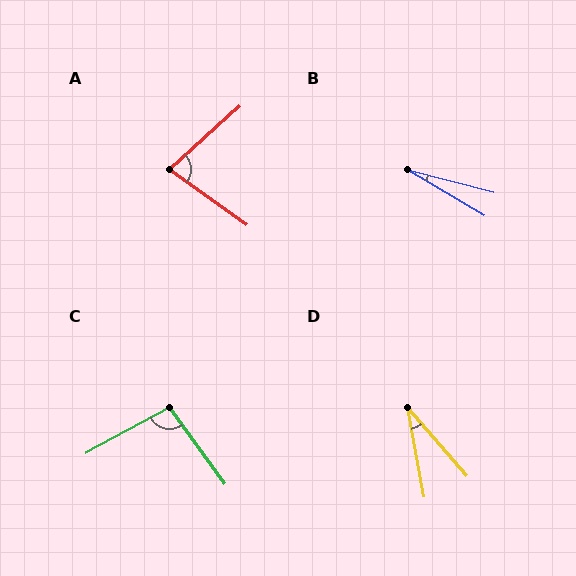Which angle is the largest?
C, at approximately 98 degrees.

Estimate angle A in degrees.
Approximately 77 degrees.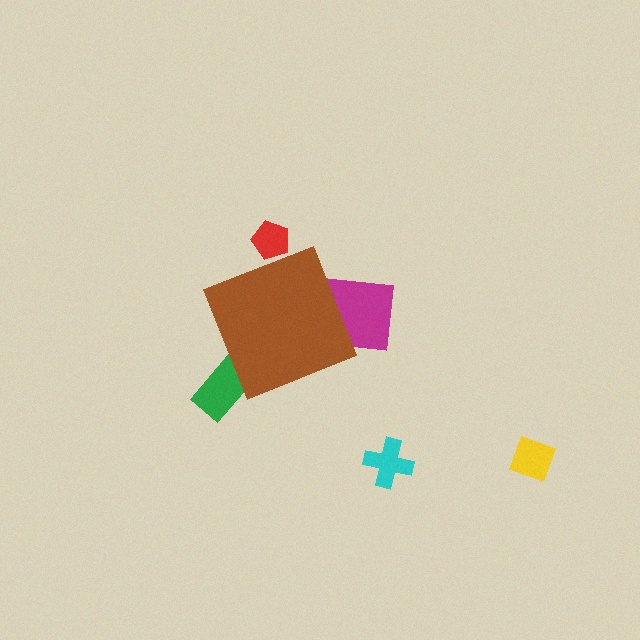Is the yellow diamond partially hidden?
No, the yellow diamond is fully visible.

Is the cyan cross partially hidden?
No, the cyan cross is fully visible.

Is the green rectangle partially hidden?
Yes, the green rectangle is partially hidden behind the brown diamond.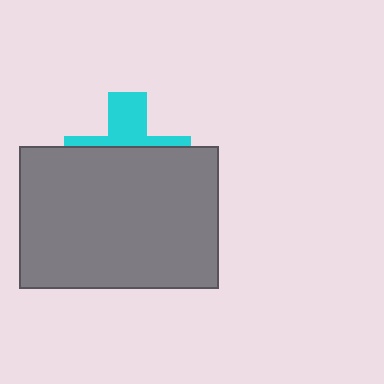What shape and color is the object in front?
The object in front is a gray rectangle.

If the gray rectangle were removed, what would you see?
You would see the complete cyan cross.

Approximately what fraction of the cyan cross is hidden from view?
Roughly 65% of the cyan cross is hidden behind the gray rectangle.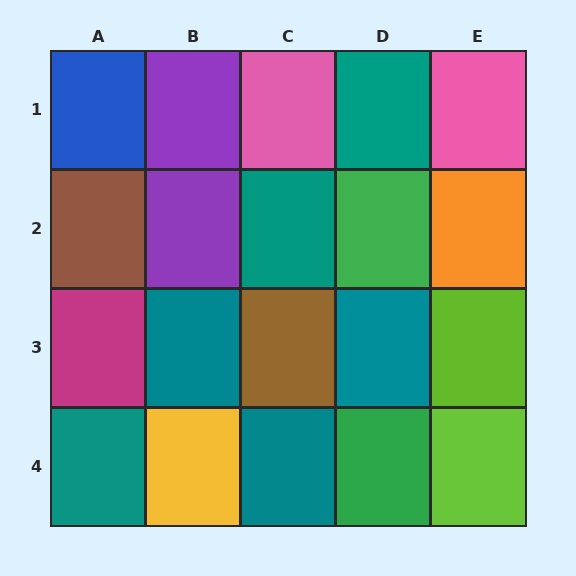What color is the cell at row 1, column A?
Blue.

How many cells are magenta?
1 cell is magenta.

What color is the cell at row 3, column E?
Lime.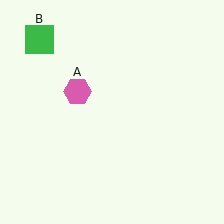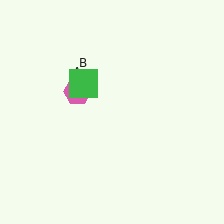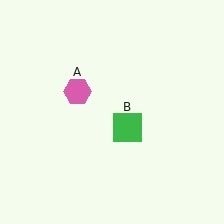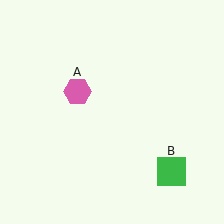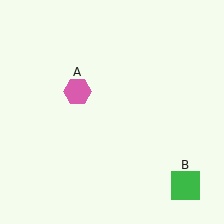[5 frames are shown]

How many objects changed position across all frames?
1 object changed position: green square (object B).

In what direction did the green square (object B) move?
The green square (object B) moved down and to the right.